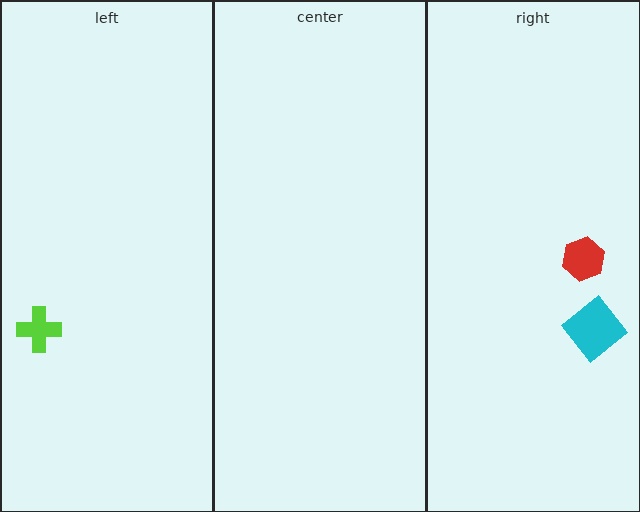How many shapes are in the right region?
2.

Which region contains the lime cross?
The left region.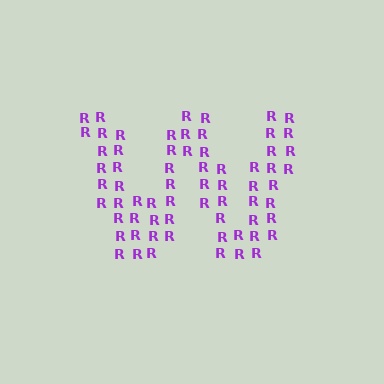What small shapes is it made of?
It is made of small letter R's.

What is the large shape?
The large shape is the letter W.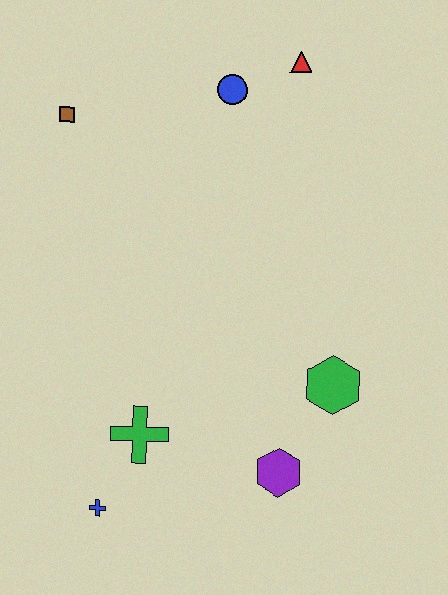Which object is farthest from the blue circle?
The blue cross is farthest from the blue circle.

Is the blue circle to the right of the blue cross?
Yes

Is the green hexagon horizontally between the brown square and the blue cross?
No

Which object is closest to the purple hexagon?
The green hexagon is closest to the purple hexagon.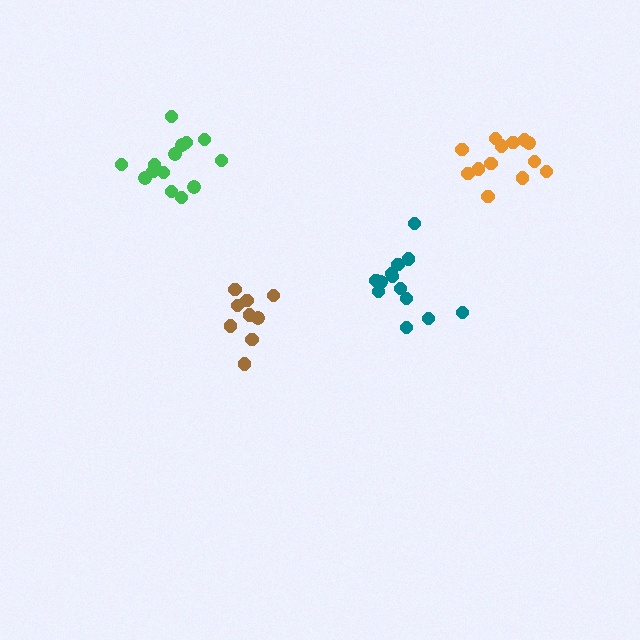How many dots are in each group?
Group 1: 13 dots, Group 2: 14 dots, Group 3: 9 dots, Group 4: 13 dots (49 total).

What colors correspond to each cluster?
The clusters are colored: teal, green, brown, orange.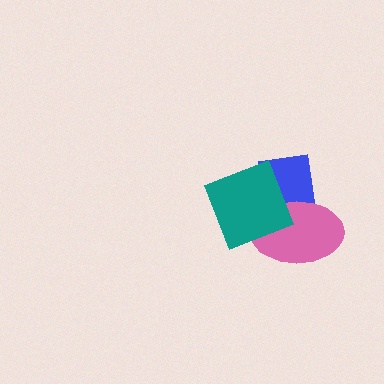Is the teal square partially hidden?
No, no other shape covers it.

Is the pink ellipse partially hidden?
Yes, it is partially covered by another shape.